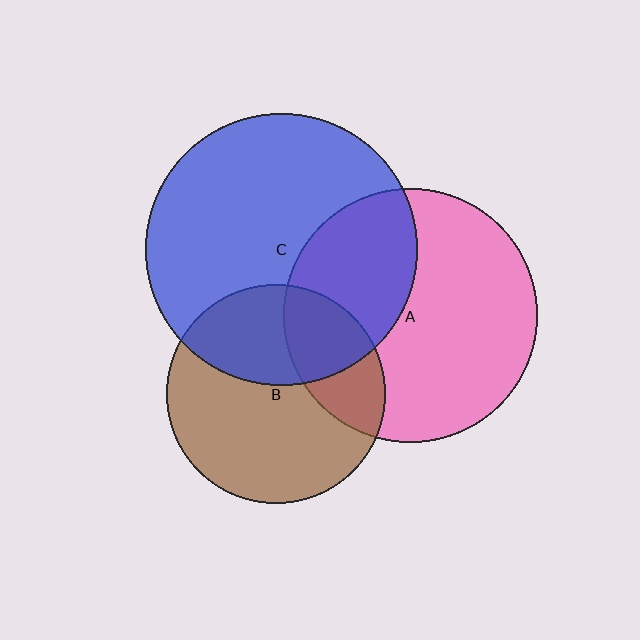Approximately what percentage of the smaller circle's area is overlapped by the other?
Approximately 35%.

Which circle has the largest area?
Circle C (blue).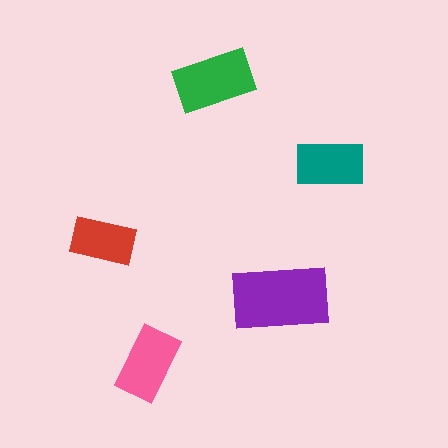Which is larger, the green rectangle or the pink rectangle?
The green one.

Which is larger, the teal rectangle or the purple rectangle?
The purple one.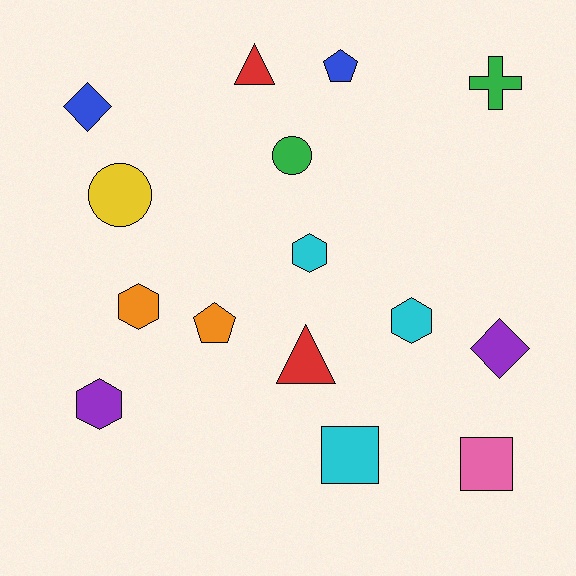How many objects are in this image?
There are 15 objects.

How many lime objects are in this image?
There are no lime objects.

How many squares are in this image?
There are 2 squares.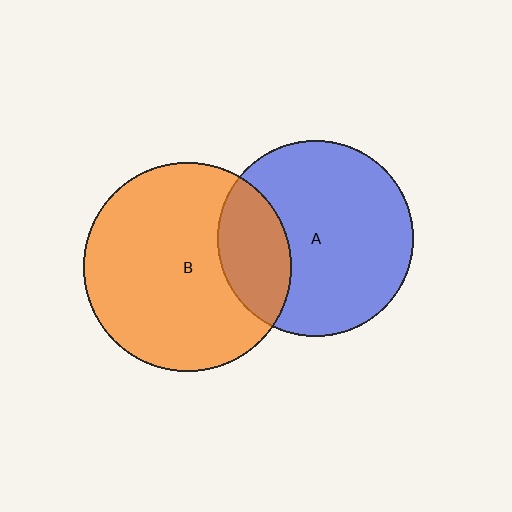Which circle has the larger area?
Circle B (orange).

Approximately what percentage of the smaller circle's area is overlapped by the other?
Approximately 25%.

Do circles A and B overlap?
Yes.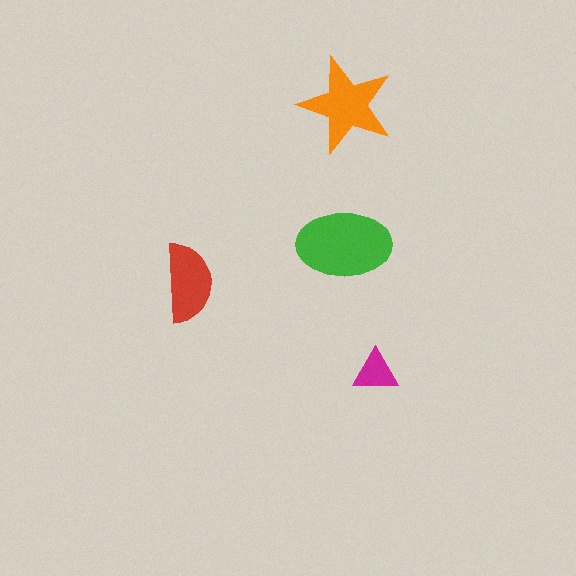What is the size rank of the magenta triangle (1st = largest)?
4th.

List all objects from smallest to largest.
The magenta triangle, the red semicircle, the orange star, the green ellipse.